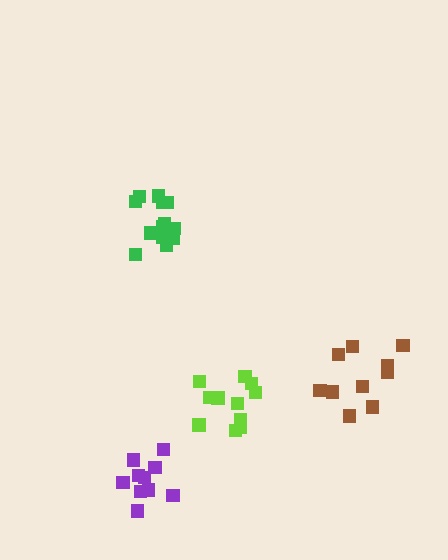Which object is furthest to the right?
The brown cluster is rightmost.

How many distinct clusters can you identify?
There are 4 distinct clusters.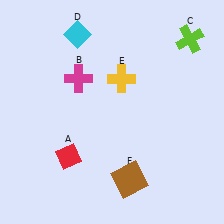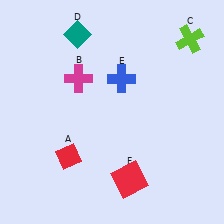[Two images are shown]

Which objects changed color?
D changed from cyan to teal. E changed from yellow to blue. F changed from brown to red.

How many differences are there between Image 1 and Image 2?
There are 3 differences between the two images.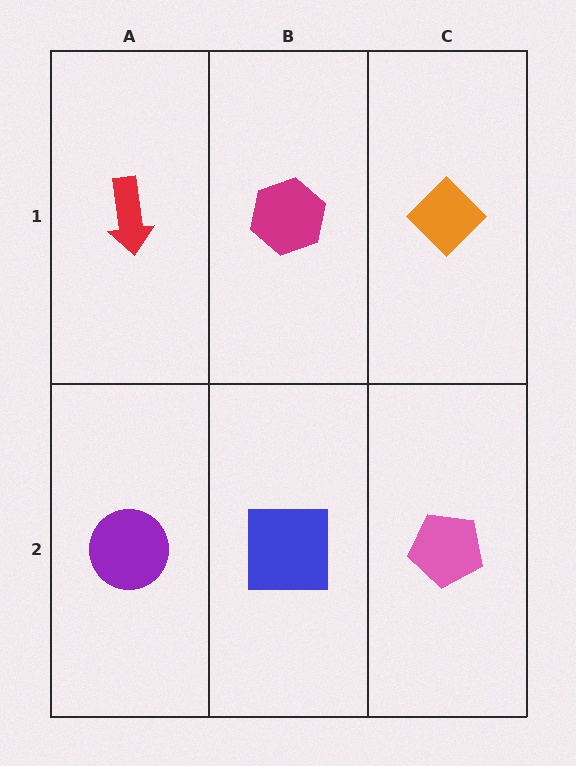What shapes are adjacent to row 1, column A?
A purple circle (row 2, column A), a magenta hexagon (row 1, column B).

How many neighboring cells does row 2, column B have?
3.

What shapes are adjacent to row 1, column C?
A pink pentagon (row 2, column C), a magenta hexagon (row 1, column B).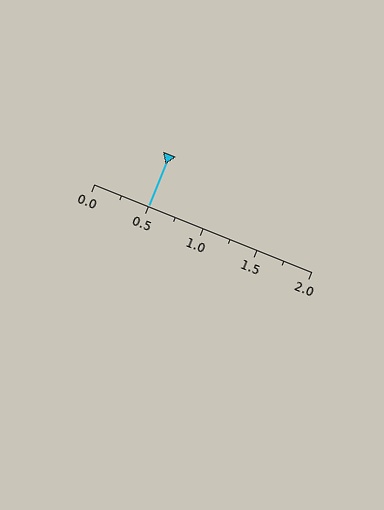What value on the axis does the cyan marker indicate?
The marker indicates approximately 0.5.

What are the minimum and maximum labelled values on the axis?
The axis runs from 0.0 to 2.0.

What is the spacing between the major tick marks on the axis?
The major ticks are spaced 0.5 apart.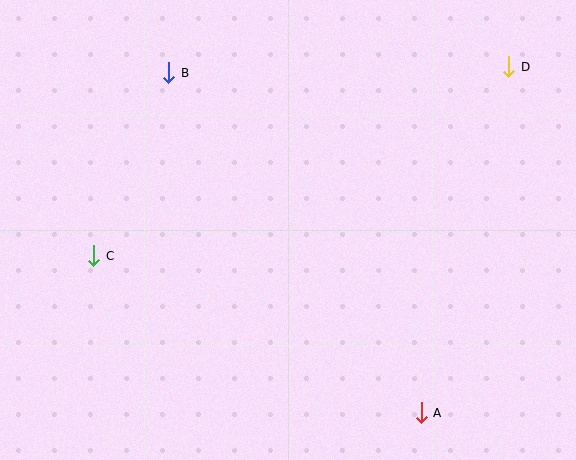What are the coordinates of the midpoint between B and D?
The midpoint between B and D is at (339, 70).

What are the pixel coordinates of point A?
Point A is at (421, 413).